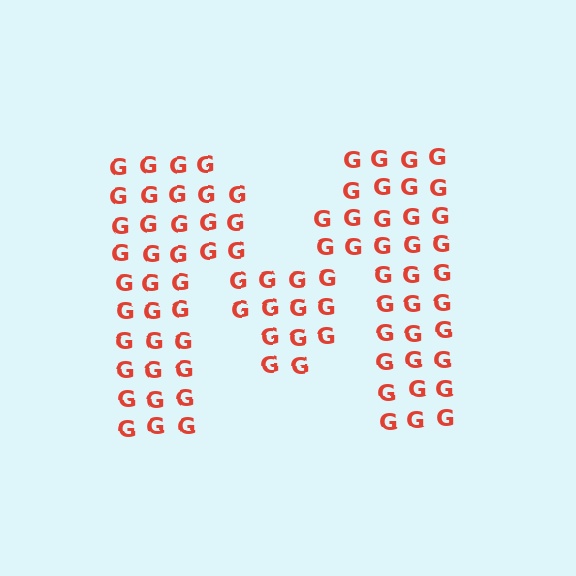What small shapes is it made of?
It is made of small letter G's.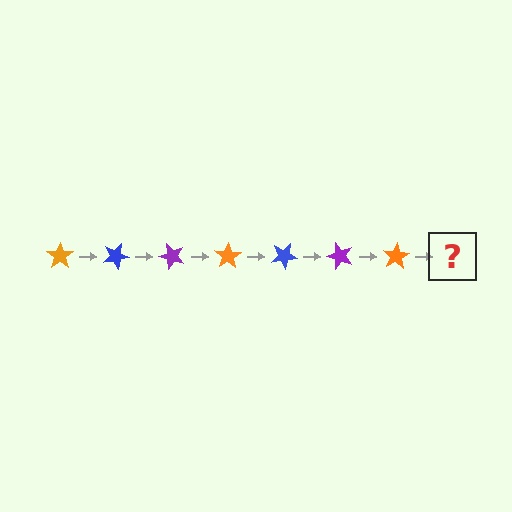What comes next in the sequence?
The next element should be a blue star, rotated 175 degrees from the start.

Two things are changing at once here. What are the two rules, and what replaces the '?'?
The two rules are that it rotates 25 degrees each step and the color cycles through orange, blue, and purple. The '?' should be a blue star, rotated 175 degrees from the start.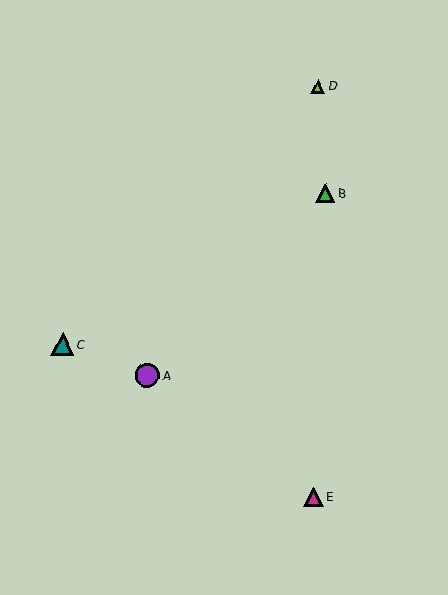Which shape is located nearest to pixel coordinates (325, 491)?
The magenta triangle (labeled E) at (313, 497) is nearest to that location.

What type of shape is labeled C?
Shape C is a teal triangle.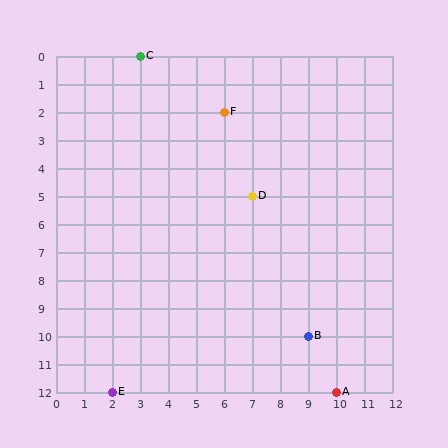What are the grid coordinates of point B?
Point B is at grid coordinates (9, 10).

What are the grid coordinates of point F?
Point F is at grid coordinates (6, 2).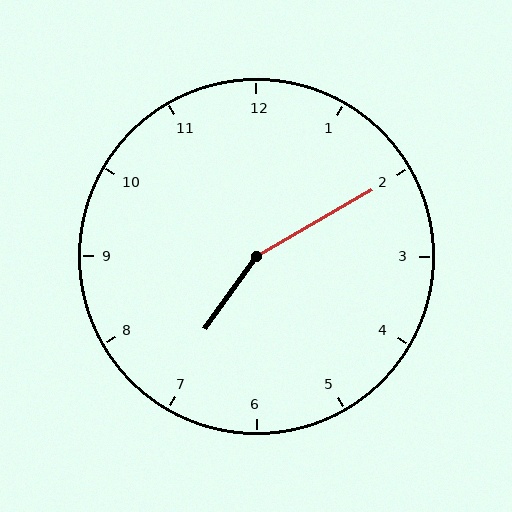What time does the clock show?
7:10.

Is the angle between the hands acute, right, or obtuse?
It is obtuse.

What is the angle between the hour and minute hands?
Approximately 155 degrees.